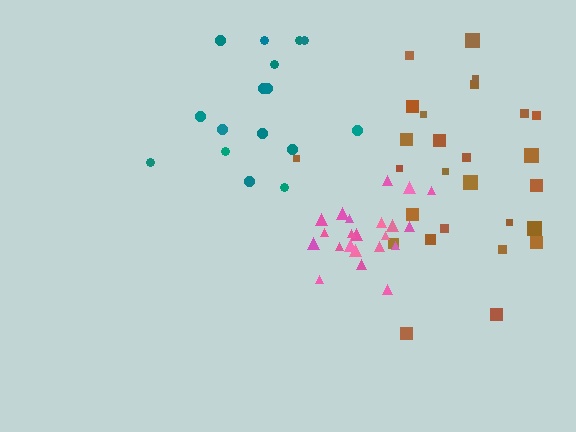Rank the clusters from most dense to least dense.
pink, brown, teal.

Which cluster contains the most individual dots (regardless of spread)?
Brown (27).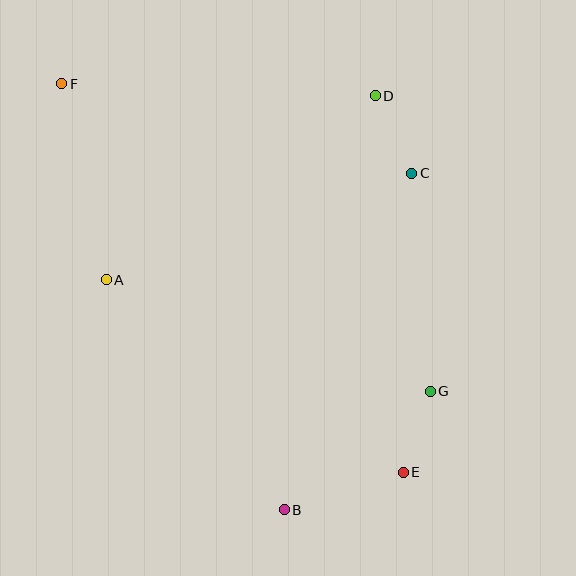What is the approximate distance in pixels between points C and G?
The distance between C and G is approximately 219 pixels.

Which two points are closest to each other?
Points C and D are closest to each other.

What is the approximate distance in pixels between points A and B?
The distance between A and B is approximately 291 pixels.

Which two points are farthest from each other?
Points E and F are farthest from each other.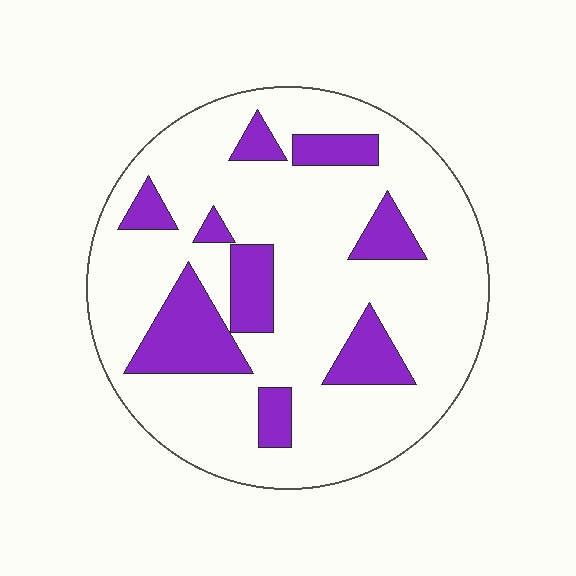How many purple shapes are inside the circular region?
9.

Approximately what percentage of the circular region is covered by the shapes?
Approximately 20%.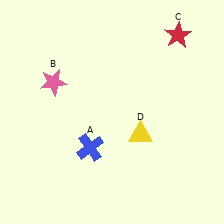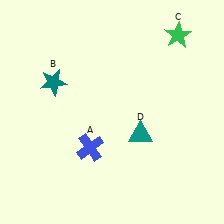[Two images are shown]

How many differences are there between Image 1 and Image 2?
There are 3 differences between the two images.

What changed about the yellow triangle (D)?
In Image 1, D is yellow. In Image 2, it changed to teal.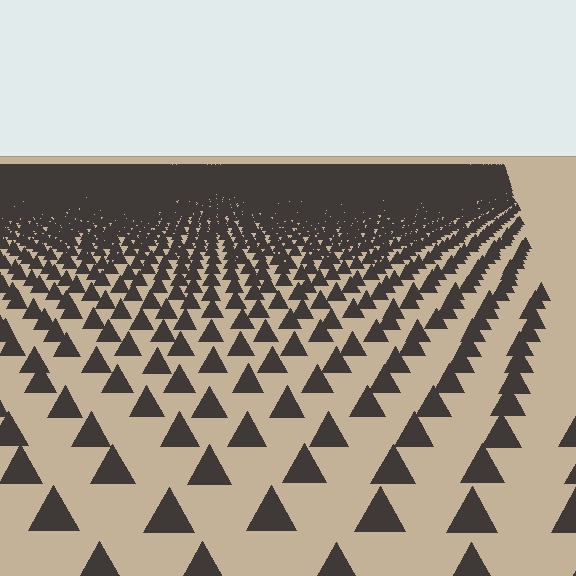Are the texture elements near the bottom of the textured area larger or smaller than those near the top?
Larger. Near the bottom, elements are closer to the viewer and appear at a bigger on-screen size.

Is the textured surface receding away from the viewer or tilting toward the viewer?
The surface is receding away from the viewer. Texture elements get smaller and denser toward the top.